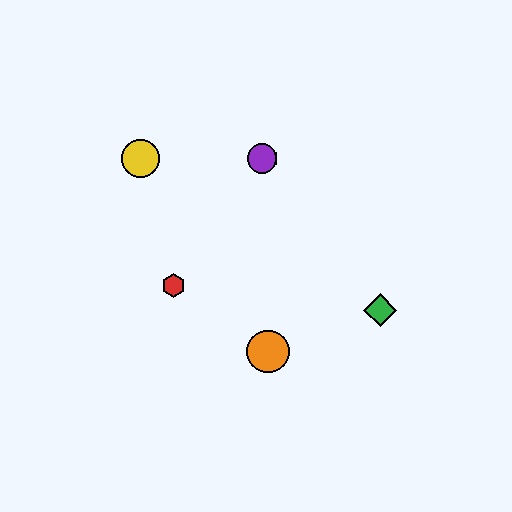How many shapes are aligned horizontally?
3 shapes (the blue hexagon, the yellow circle, the purple circle) are aligned horizontally.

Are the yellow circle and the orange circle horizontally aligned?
No, the yellow circle is at y≈158 and the orange circle is at y≈351.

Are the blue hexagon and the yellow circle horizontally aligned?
Yes, both are at y≈158.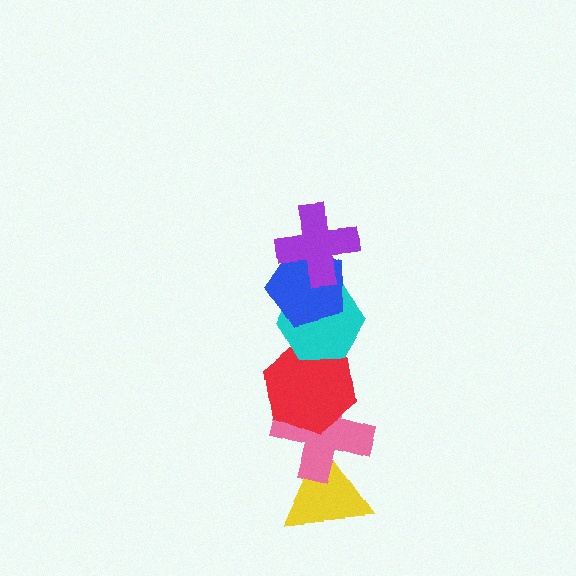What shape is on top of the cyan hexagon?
The blue pentagon is on top of the cyan hexagon.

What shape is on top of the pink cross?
The red hexagon is on top of the pink cross.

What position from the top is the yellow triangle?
The yellow triangle is 6th from the top.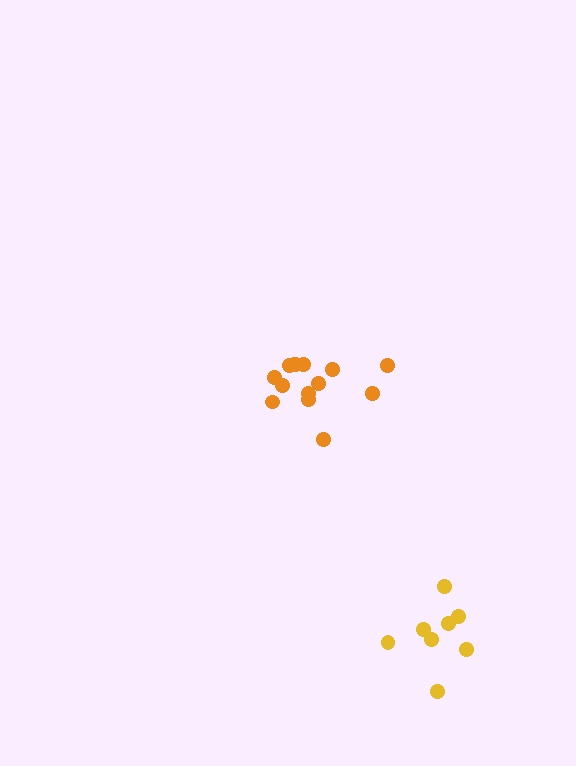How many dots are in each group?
Group 1: 8 dots, Group 2: 14 dots (22 total).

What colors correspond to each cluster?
The clusters are colored: yellow, orange.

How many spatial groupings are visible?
There are 2 spatial groupings.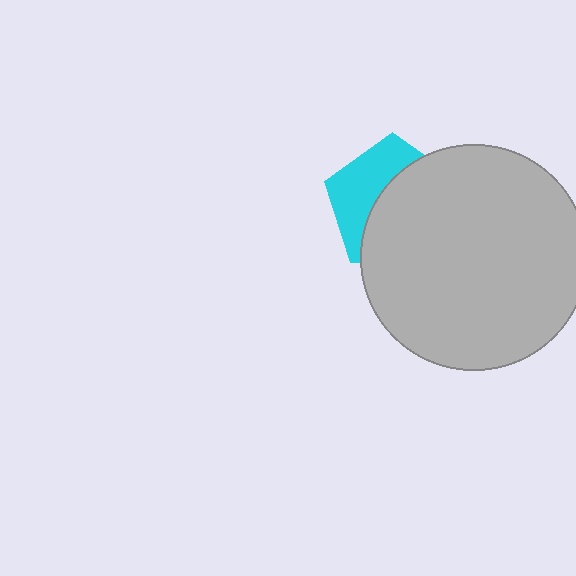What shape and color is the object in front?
The object in front is a light gray circle.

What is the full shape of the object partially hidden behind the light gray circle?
The partially hidden object is a cyan pentagon.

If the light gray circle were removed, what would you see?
You would see the complete cyan pentagon.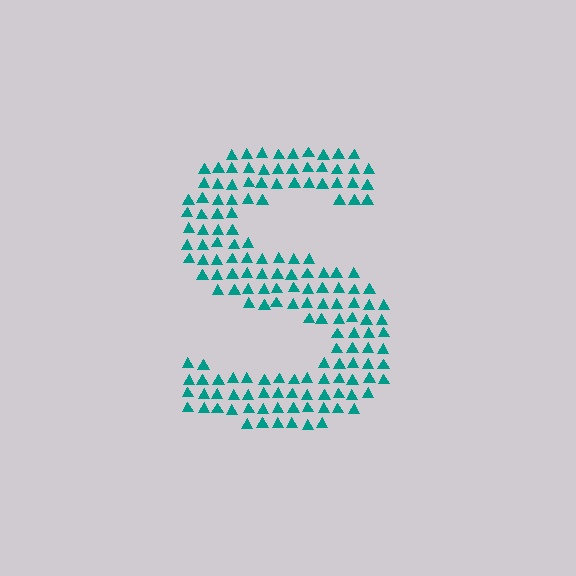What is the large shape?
The large shape is the letter S.